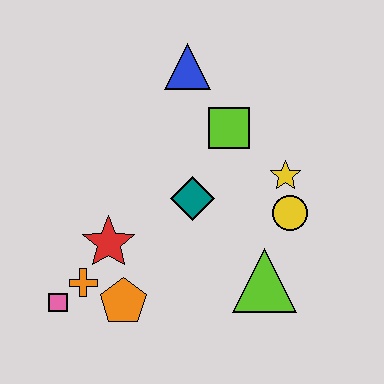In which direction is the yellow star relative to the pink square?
The yellow star is to the right of the pink square.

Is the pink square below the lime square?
Yes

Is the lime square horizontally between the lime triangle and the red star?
Yes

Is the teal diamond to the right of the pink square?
Yes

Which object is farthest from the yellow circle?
The pink square is farthest from the yellow circle.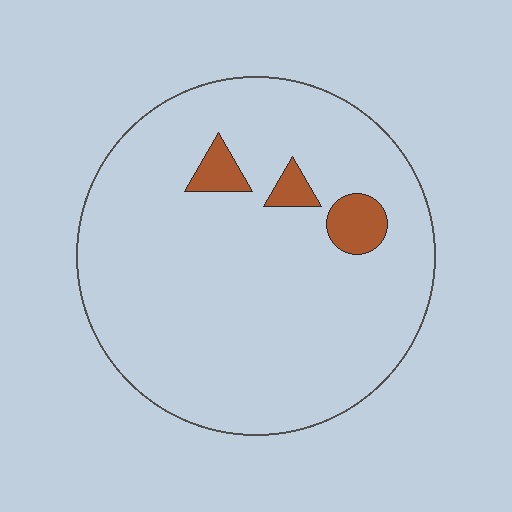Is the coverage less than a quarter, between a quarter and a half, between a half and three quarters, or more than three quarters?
Less than a quarter.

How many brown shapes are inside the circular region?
3.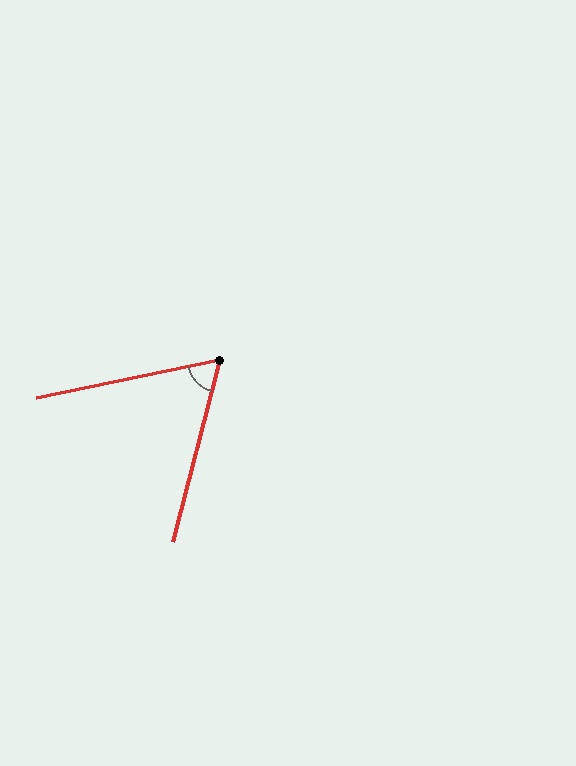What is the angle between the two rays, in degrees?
Approximately 64 degrees.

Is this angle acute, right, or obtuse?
It is acute.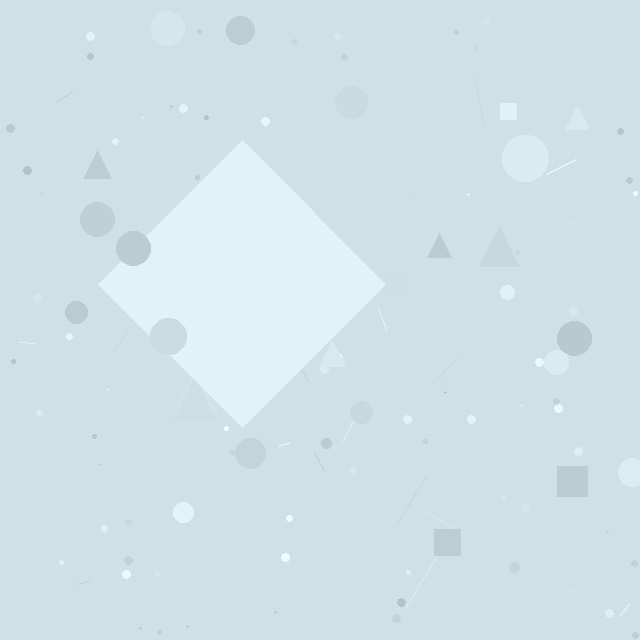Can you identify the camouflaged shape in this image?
The camouflaged shape is a diamond.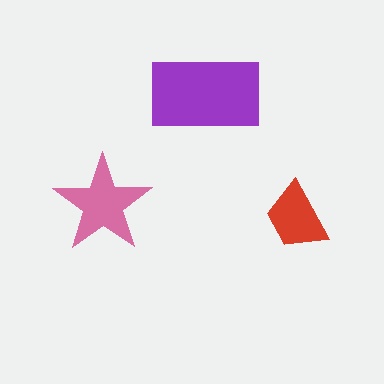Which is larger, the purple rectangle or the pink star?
The purple rectangle.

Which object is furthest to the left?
The pink star is leftmost.